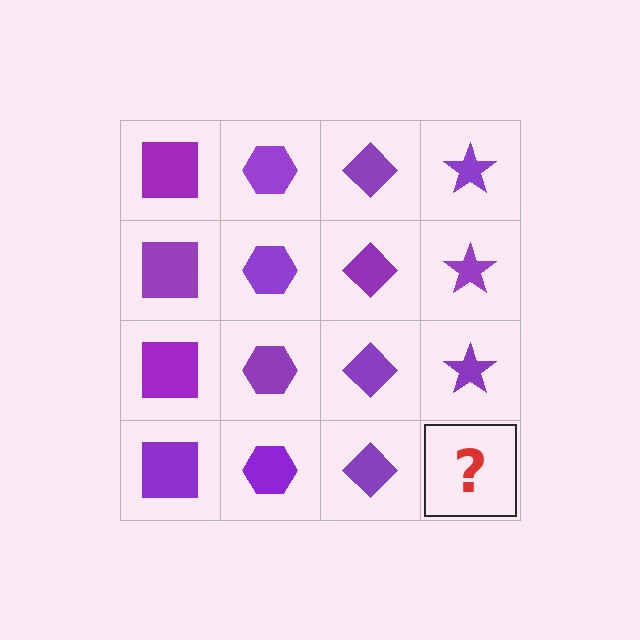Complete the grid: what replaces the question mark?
The question mark should be replaced with a purple star.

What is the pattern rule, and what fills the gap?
The rule is that each column has a consistent shape. The gap should be filled with a purple star.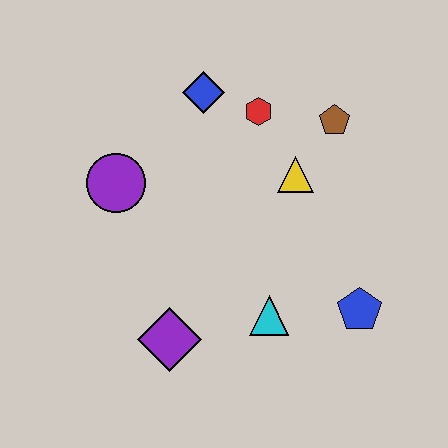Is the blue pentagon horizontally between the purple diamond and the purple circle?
No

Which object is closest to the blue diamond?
The red hexagon is closest to the blue diamond.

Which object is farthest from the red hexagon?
The purple diamond is farthest from the red hexagon.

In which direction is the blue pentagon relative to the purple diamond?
The blue pentagon is to the right of the purple diamond.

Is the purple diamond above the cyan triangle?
No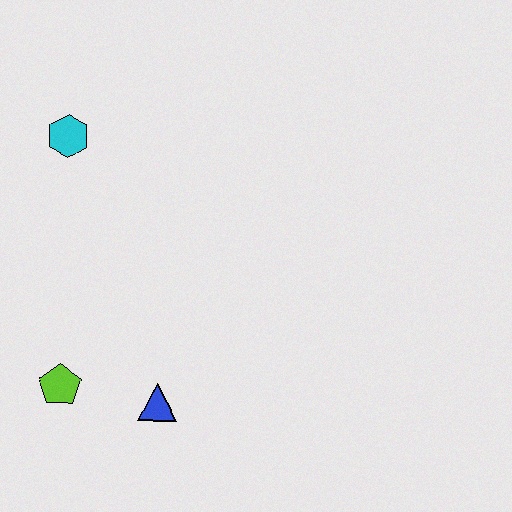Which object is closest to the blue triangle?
The lime pentagon is closest to the blue triangle.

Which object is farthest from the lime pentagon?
The cyan hexagon is farthest from the lime pentagon.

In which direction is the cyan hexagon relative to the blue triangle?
The cyan hexagon is above the blue triangle.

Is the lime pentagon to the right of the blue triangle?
No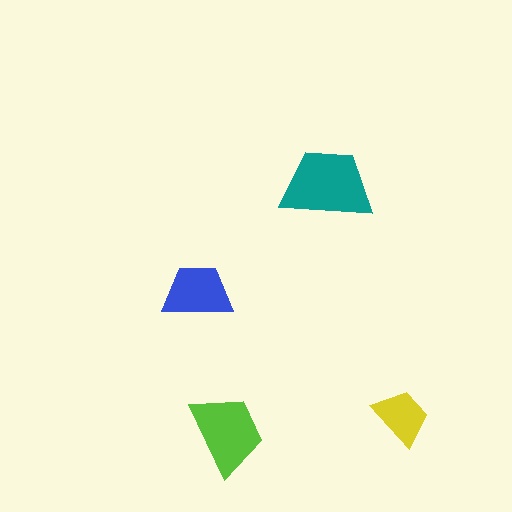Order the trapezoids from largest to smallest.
the teal one, the lime one, the blue one, the yellow one.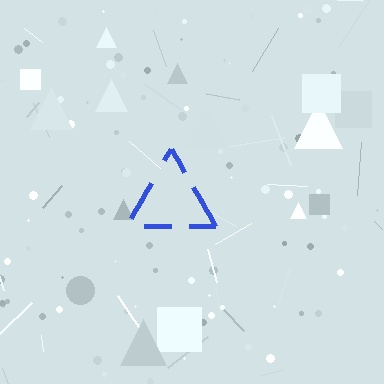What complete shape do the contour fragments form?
The contour fragments form a triangle.